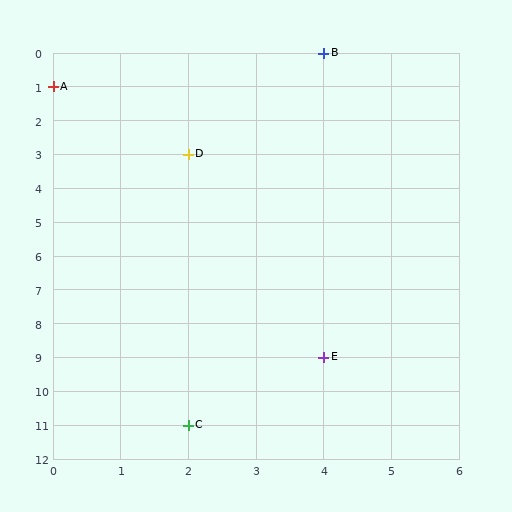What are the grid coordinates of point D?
Point D is at grid coordinates (2, 3).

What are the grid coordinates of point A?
Point A is at grid coordinates (0, 1).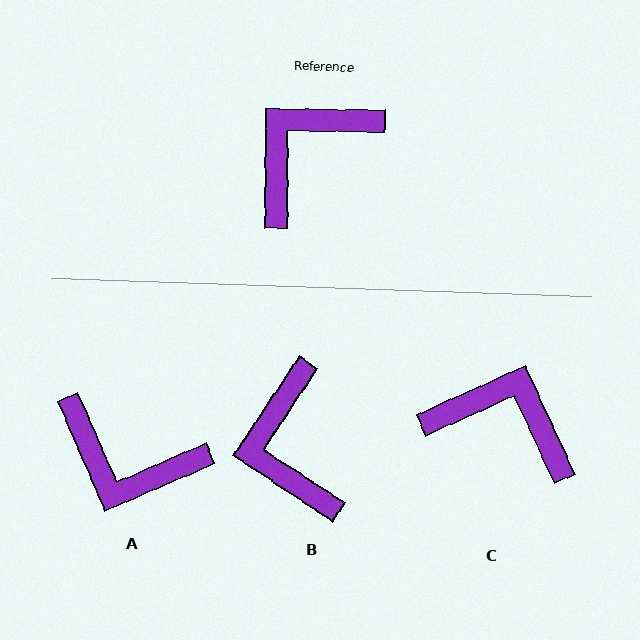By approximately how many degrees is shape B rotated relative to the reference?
Approximately 57 degrees counter-clockwise.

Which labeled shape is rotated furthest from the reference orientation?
A, about 114 degrees away.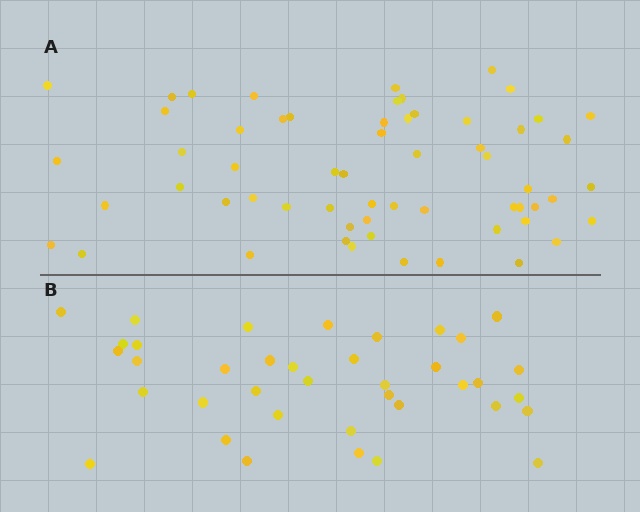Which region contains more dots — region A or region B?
Region A (the top region) has more dots.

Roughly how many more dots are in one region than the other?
Region A has approximately 20 more dots than region B.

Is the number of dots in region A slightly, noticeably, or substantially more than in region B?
Region A has substantially more. The ratio is roughly 1.6 to 1.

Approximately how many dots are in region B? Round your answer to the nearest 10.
About 40 dots. (The exact count is 38, which rounds to 40.)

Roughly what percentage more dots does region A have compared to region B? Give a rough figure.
About 60% more.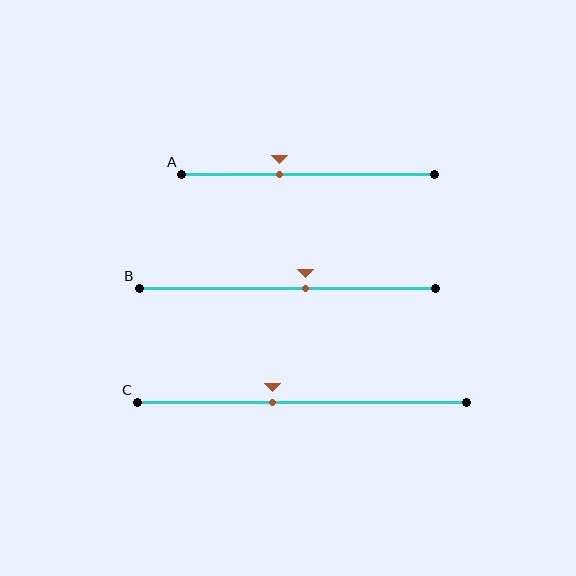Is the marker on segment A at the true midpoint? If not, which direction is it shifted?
No, the marker on segment A is shifted to the left by about 11% of the segment length.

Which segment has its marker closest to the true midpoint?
Segment B has its marker closest to the true midpoint.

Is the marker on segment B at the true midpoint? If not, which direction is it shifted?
No, the marker on segment B is shifted to the right by about 6% of the segment length.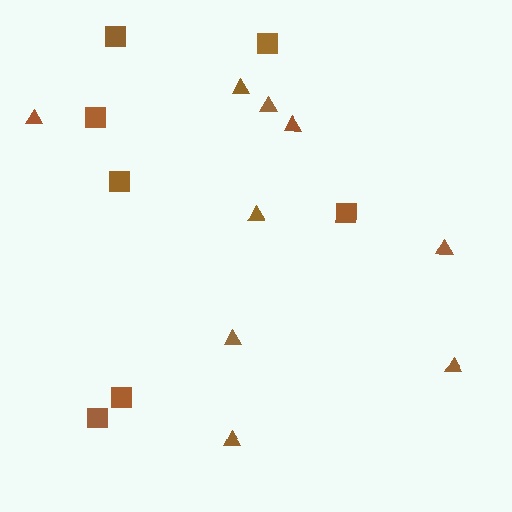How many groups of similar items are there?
There are 2 groups: one group of squares (7) and one group of triangles (9).